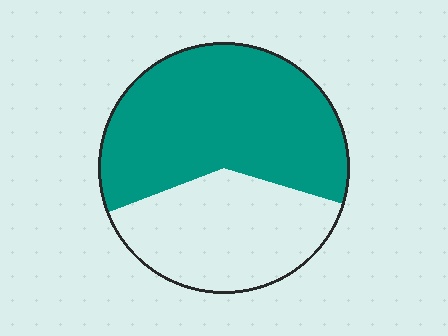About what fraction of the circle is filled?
About three fifths (3/5).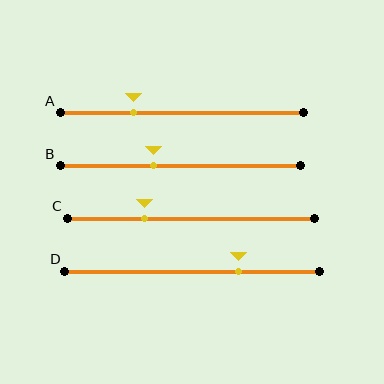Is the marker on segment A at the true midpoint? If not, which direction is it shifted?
No, the marker on segment A is shifted to the left by about 20% of the segment length.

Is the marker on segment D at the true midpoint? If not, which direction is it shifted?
No, the marker on segment D is shifted to the right by about 18% of the segment length.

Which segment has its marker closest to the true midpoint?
Segment B has its marker closest to the true midpoint.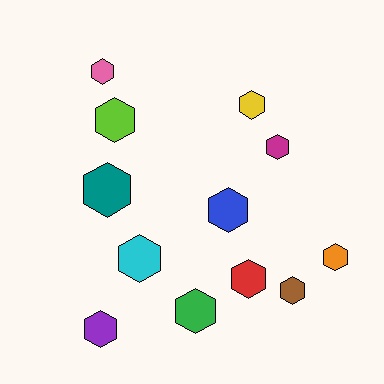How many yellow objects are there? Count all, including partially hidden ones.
There is 1 yellow object.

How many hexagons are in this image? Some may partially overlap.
There are 12 hexagons.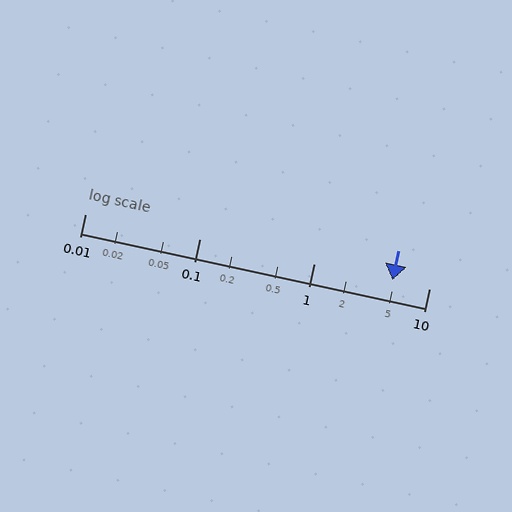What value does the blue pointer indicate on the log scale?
The pointer indicates approximately 4.8.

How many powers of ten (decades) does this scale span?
The scale spans 3 decades, from 0.01 to 10.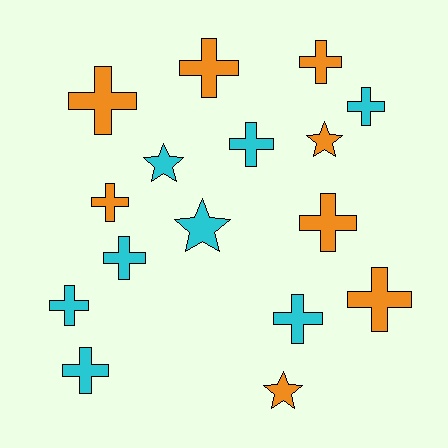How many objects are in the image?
There are 16 objects.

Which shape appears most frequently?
Cross, with 12 objects.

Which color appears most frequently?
Cyan, with 8 objects.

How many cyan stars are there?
There are 2 cyan stars.